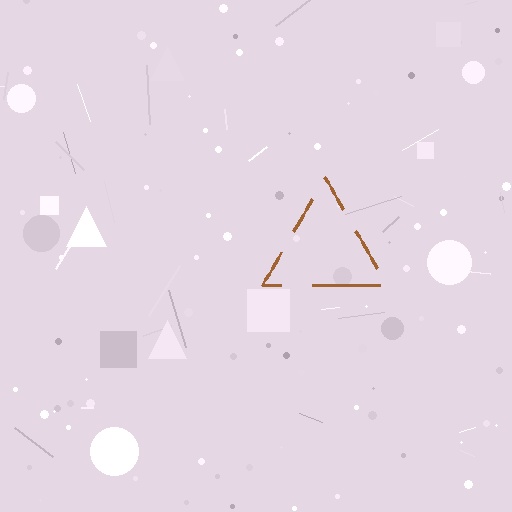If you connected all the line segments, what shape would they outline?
They would outline a triangle.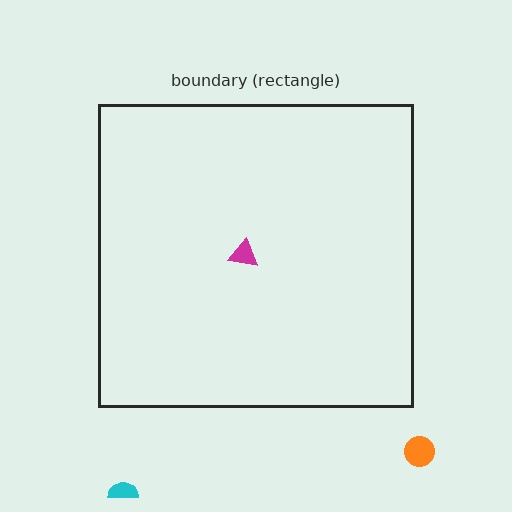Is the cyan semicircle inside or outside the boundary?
Outside.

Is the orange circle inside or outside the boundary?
Outside.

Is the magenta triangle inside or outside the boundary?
Inside.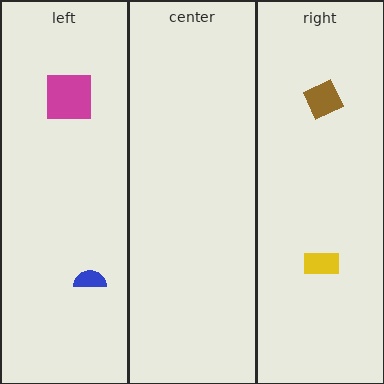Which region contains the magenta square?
The left region.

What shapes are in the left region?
The magenta square, the blue semicircle.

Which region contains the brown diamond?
The right region.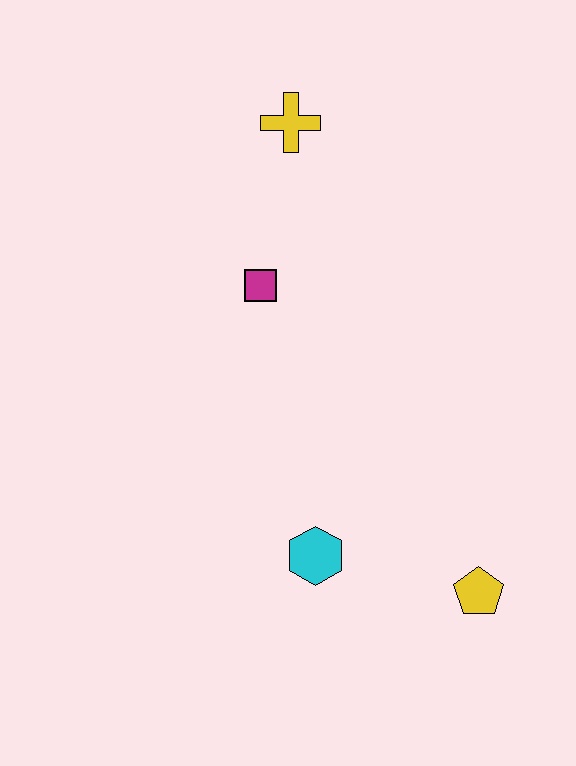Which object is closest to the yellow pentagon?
The cyan hexagon is closest to the yellow pentagon.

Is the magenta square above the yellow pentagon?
Yes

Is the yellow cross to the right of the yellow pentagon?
No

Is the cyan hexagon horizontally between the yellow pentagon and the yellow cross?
Yes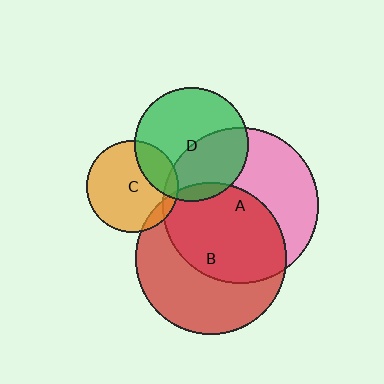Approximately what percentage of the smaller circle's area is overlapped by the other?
Approximately 10%.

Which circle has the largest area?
Circle A (pink).